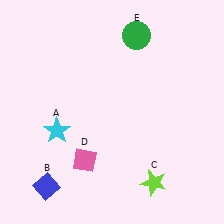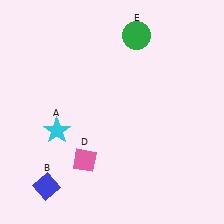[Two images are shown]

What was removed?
The lime star (C) was removed in Image 2.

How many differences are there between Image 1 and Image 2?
There is 1 difference between the two images.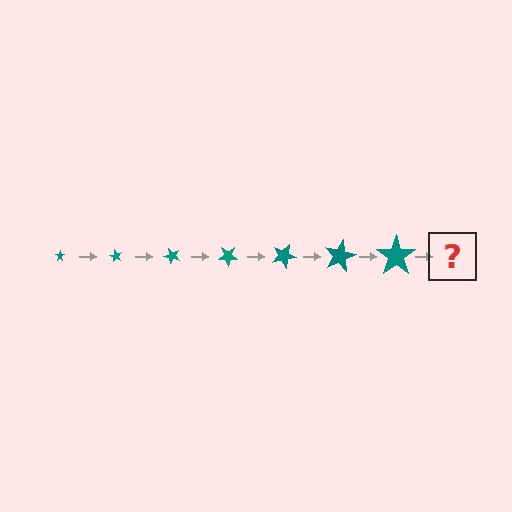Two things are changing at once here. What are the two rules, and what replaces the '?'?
The two rules are that the star grows larger each step and it rotates 60 degrees each step. The '?' should be a star, larger than the previous one and rotated 420 degrees from the start.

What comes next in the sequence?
The next element should be a star, larger than the previous one and rotated 420 degrees from the start.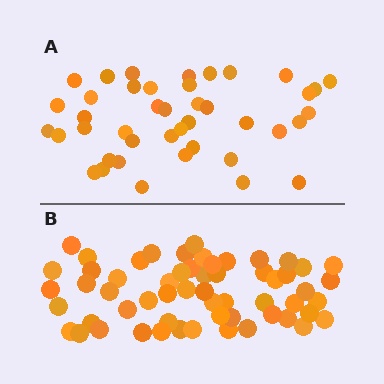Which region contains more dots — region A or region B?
Region B (the bottom region) has more dots.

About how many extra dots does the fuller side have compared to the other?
Region B has approximately 15 more dots than region A.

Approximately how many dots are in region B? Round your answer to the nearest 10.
About 60 dots. (The exact count is 58, which rounds to 60.)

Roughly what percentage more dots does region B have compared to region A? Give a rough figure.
About 40% more.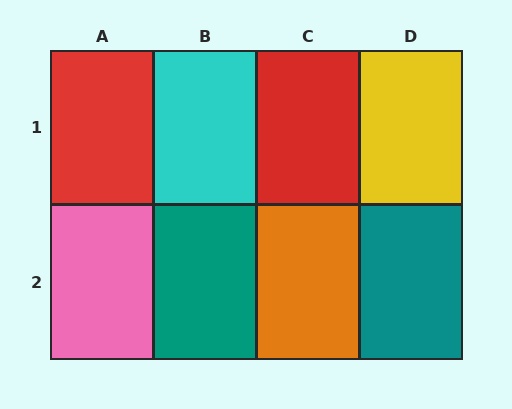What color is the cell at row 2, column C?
Orange.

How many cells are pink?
1 cell is pink.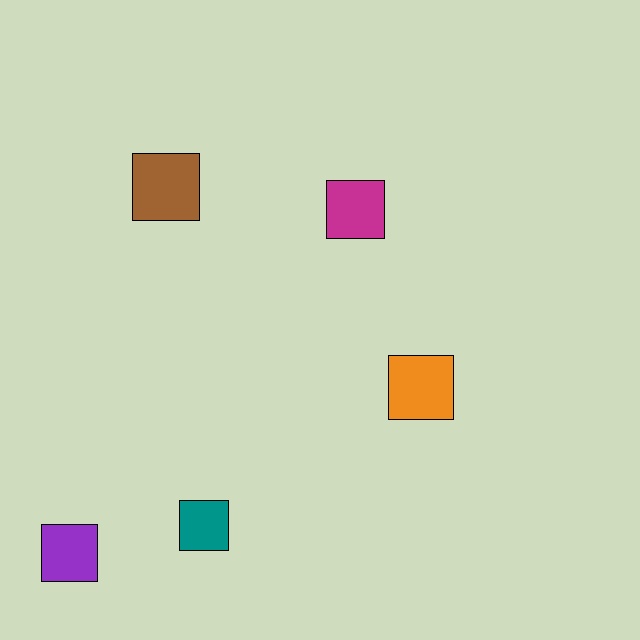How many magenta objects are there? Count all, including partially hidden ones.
There is 1 magenta object.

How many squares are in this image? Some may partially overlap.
There are 5 squares.